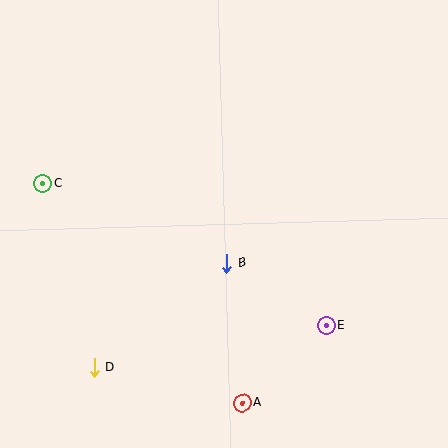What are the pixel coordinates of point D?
Point D is at (94, 367).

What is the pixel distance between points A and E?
The distance between A and E is 114 pixels.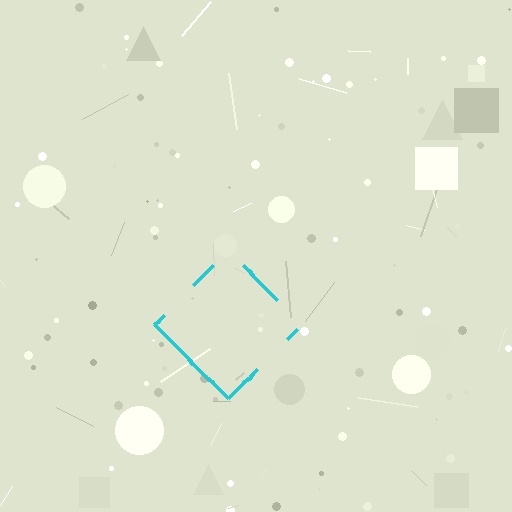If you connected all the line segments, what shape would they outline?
They would outline a diamond.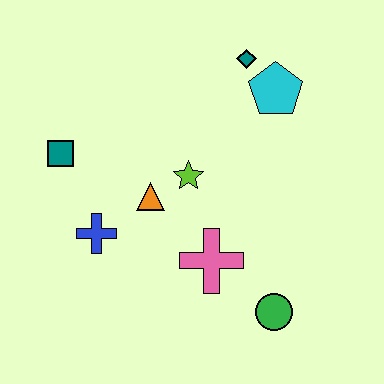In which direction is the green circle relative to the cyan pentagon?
The green circle is below the cyan pentagon.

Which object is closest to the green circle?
The pink cross is closest to the green circle.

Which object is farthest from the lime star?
The green circle is farthest from the lime star.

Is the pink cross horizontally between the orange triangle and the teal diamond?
Yes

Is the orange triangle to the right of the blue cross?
Yes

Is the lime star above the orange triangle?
Yes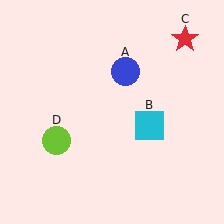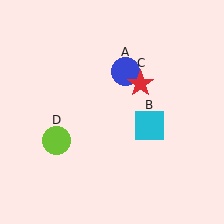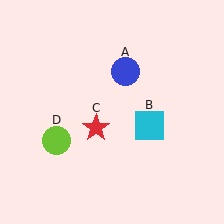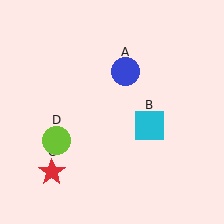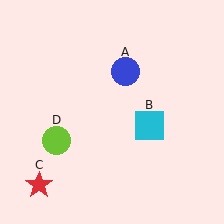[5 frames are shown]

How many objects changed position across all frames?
1 object changed position: red star (object C).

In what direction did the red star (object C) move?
The red star (object C) moved down and to the left.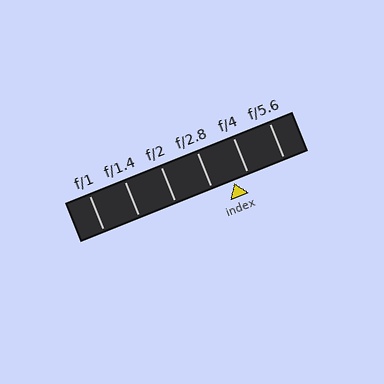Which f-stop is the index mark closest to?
The index mark is closest to f/4.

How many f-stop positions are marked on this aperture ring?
There are 6 f-stop positions marked.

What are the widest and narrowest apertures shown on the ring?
The widest aperture shown is f/1 and the narrowest is f/5.6.